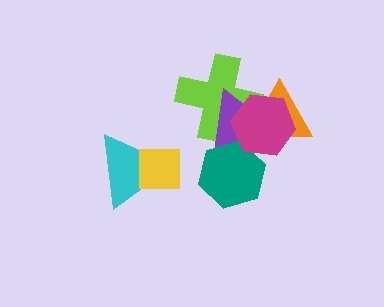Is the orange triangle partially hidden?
Yes, it is partially covered by another shape.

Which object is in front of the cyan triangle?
The yellow square is in front of the cyan triangle.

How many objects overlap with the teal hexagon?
2 objects overlap with the teal hexagon.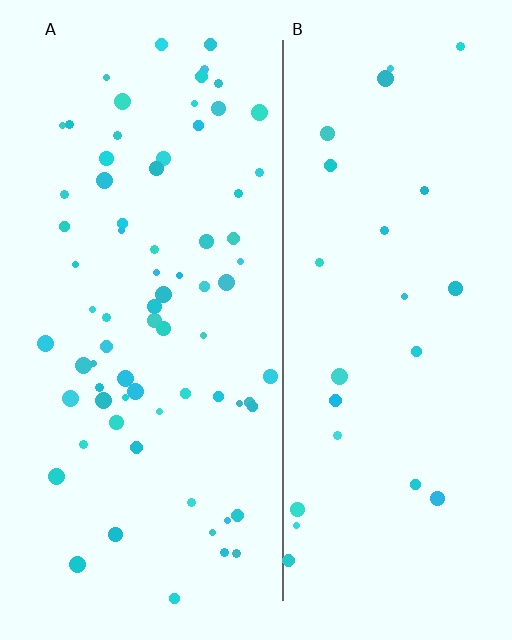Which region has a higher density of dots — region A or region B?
A (the left).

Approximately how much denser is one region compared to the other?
Approximately 2.9× — region A over region B.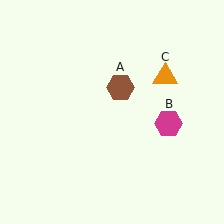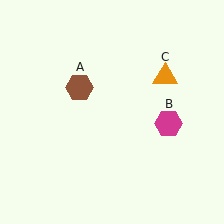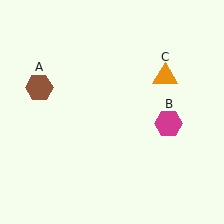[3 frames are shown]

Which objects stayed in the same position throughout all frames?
Magenta hexagon (object B) and orange triangle (object C) remained stationary.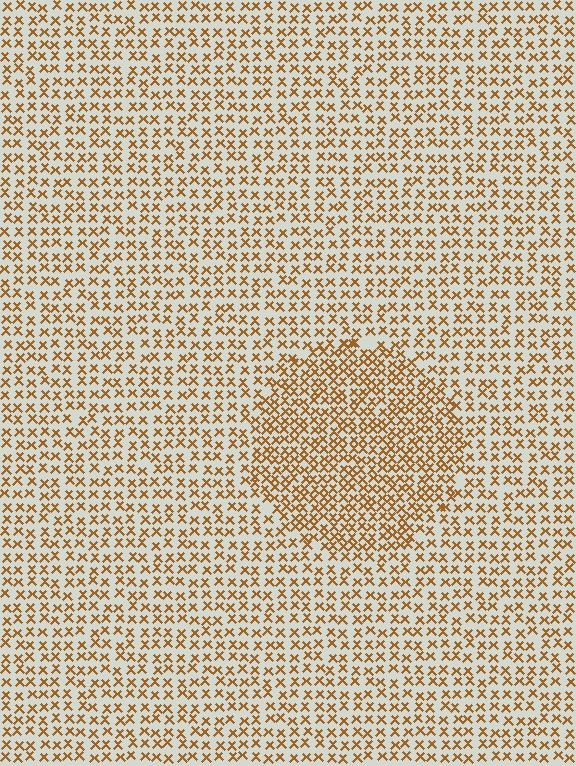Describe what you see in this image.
The image contains small brown elements arranged at two different densities. A circle-shaped region is visible where the elements are more densely packed than the surrounding area.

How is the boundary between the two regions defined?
The boundary is defined by a change in element density (approximately 1.7x ratio). All elements are the same color, size, and shape.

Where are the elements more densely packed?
The elements are more densely packed inside the circle boundary.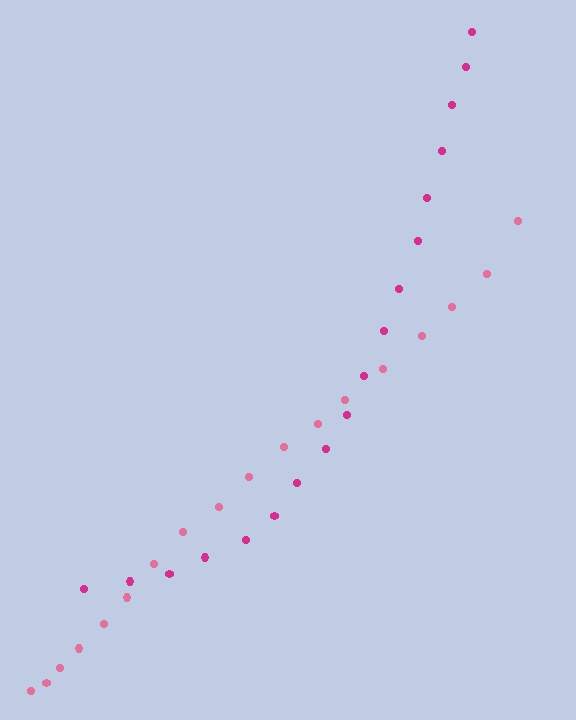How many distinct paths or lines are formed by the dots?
There are 2 distinct paths.